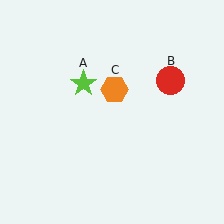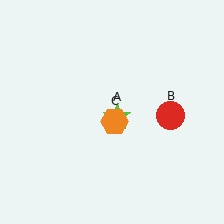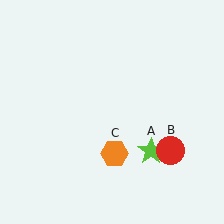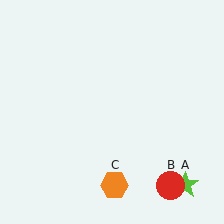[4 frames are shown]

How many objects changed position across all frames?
3 objects changed position: lime star (object A), red circle (object B), orange hexagon (object C).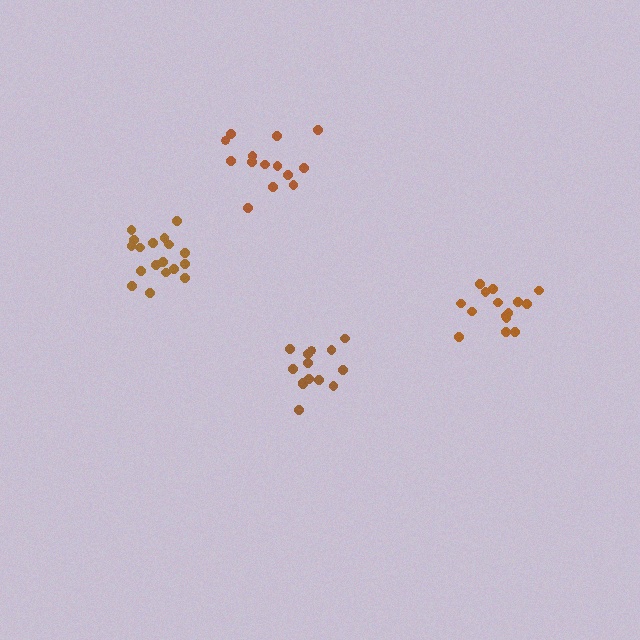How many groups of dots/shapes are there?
There are 4 groups.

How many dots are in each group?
Group 1: 15 dots, Group 2: 14 dots, Group 3: 14 dots, Group 4: 18 dots (61 total).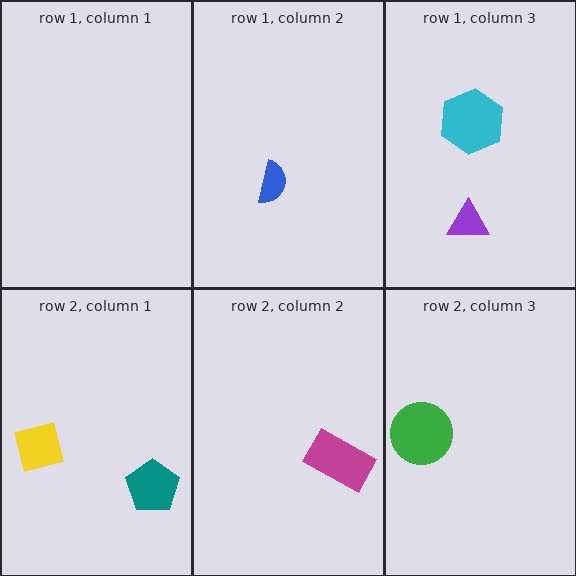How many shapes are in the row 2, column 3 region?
1.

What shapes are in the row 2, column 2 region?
The magenta rectangle.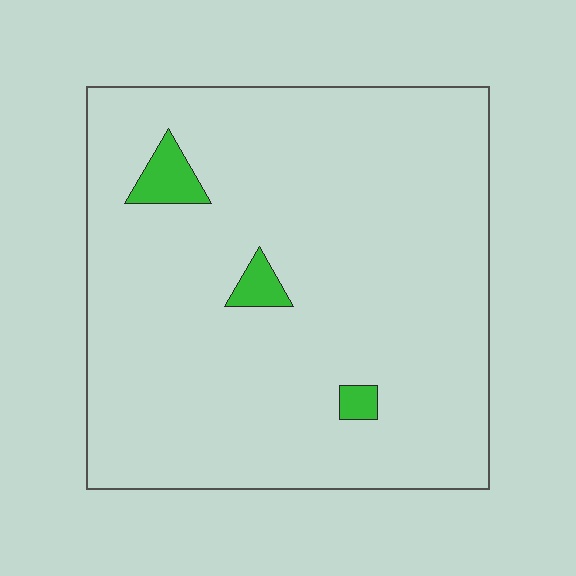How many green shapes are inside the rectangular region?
3.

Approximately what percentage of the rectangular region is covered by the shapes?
Approximately 5%.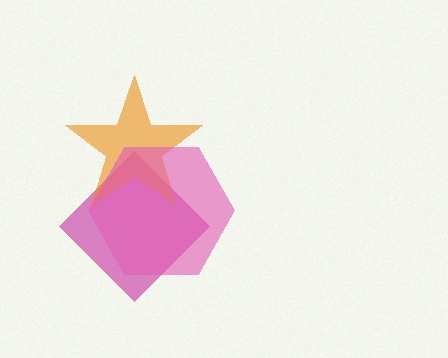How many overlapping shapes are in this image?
There are 3 overlapping shapes in the image.